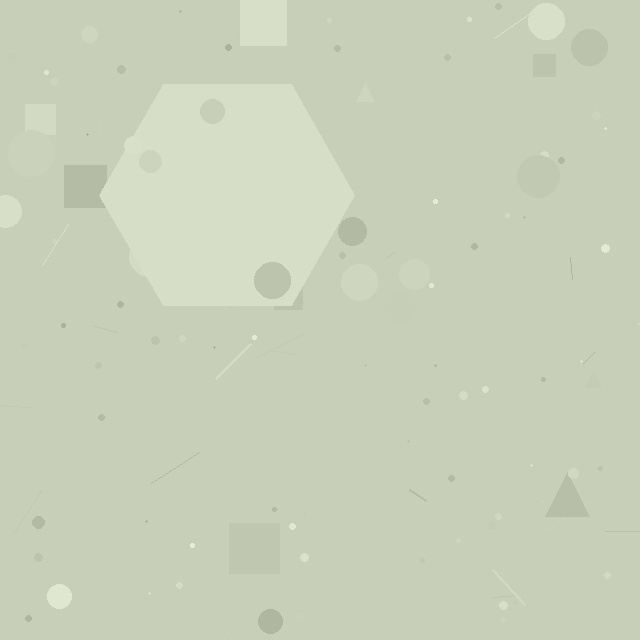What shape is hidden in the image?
A hexagon is hidden in the image.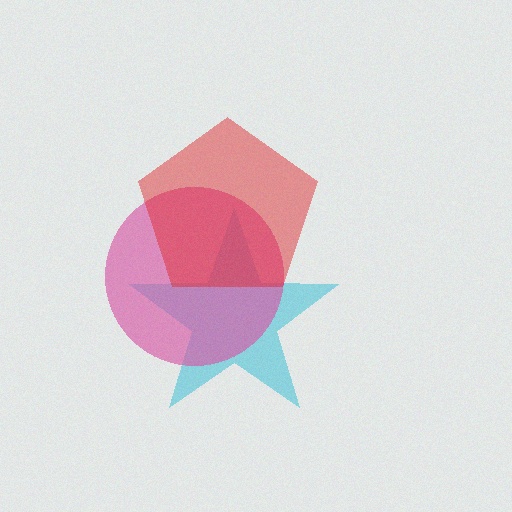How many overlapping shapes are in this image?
There are 3 overlapping shapes in the image.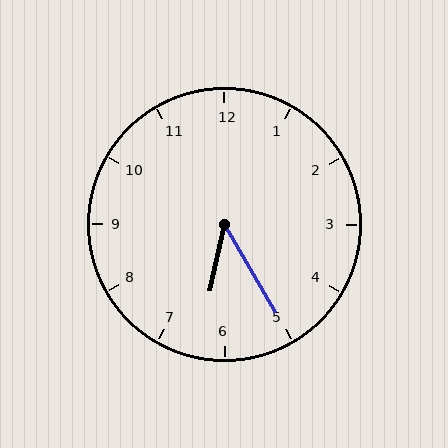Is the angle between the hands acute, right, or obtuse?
It is acute.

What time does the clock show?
6:25.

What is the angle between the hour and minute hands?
Approximately 42 degrees.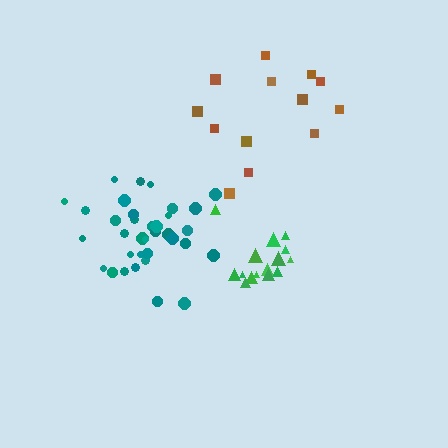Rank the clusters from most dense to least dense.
teal, green, brown.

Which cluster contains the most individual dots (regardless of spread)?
Teal (35).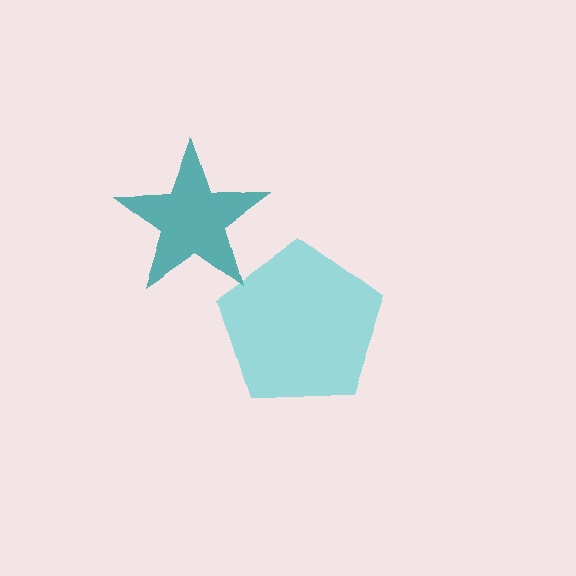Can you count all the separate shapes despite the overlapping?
Yes, there are 2 separate shapes.